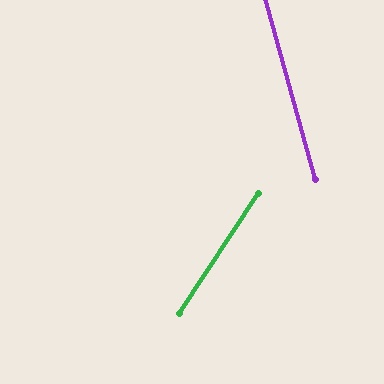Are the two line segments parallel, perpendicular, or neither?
Neither parallel nor perpendicular — they differ by about 49°.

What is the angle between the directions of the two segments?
Approximately 49 degrees.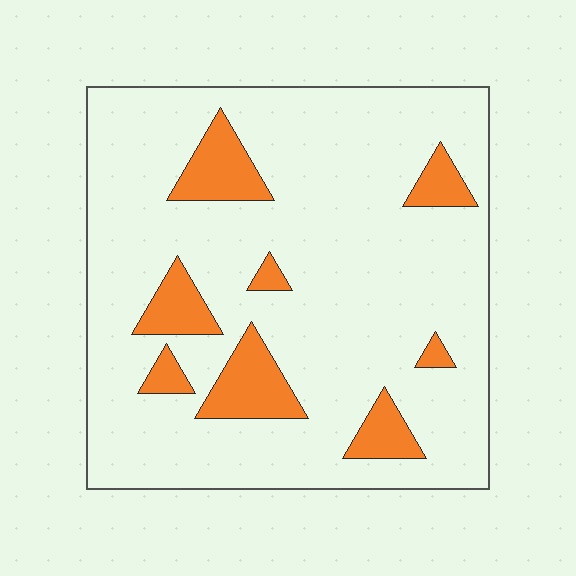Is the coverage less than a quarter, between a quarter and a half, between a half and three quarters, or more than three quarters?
Less than a quarter.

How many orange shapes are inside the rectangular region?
8.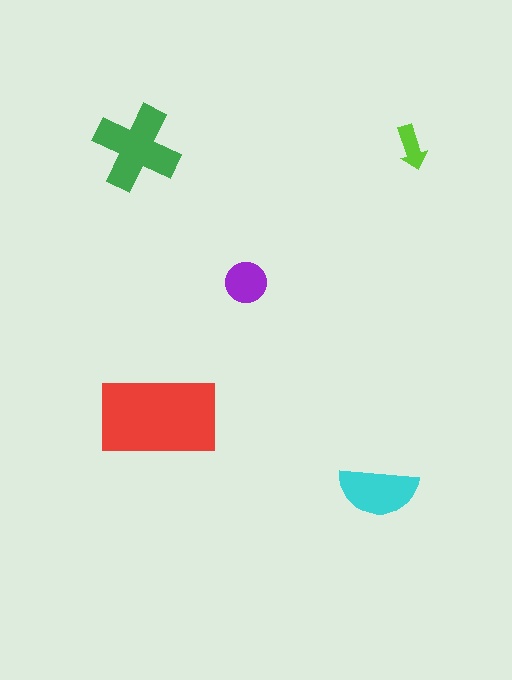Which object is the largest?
The red rectangle.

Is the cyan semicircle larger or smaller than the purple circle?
Larger.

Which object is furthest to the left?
The green cross is leftmost.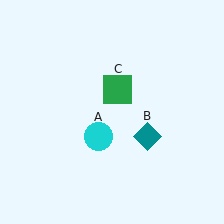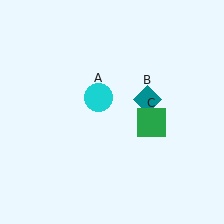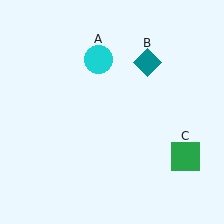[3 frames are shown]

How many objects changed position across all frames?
3 objects changed position: cyan circle (object A), teal diamond (object B), green square (object C).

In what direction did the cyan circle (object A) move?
The cyan circle (object A) moved up.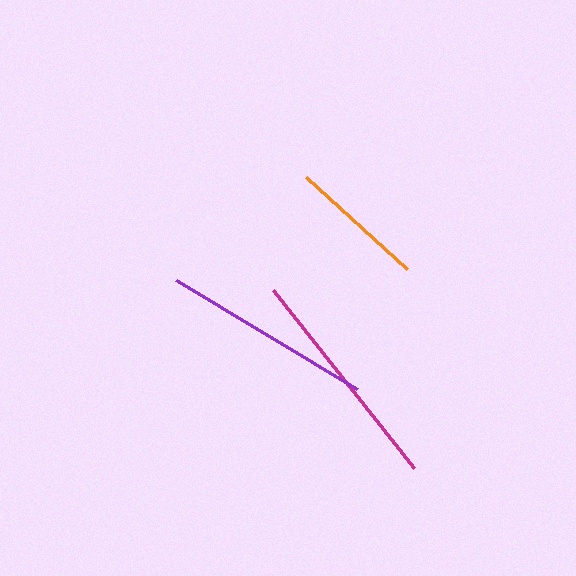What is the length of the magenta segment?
The magenta segment is approximately 227 pixels long.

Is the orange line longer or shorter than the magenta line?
The magenta line is longer than the orange line.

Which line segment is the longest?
The magenta line is the longest at approximately 227 pixels.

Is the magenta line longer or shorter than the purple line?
The magenta line is longer than the purple line.